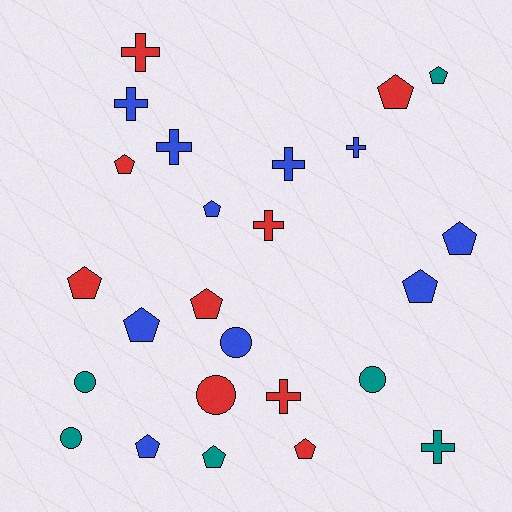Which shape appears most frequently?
Pentagon, with 12 objects.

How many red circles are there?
There is 1 red circle.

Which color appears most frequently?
Blue, with 10 objects.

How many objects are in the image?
There are 25 objects.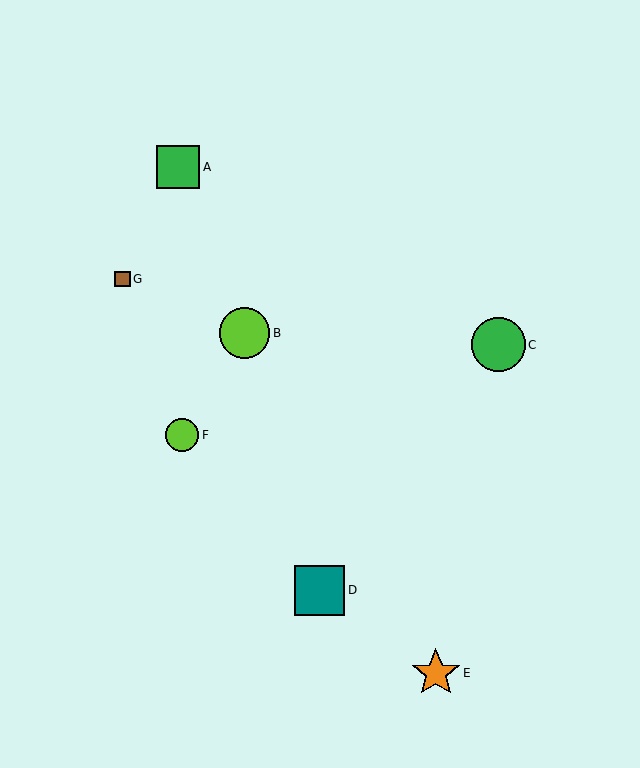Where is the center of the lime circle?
The center of the lime circle is at (182, 435).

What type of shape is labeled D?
Shape D is a teal square.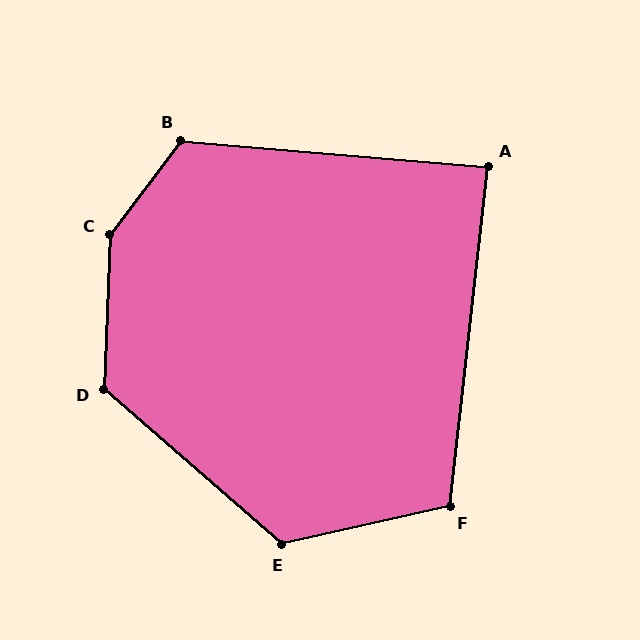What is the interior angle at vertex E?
Approximately 126 degrees (obtuse).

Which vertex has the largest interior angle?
C, at approximately 145 degrees.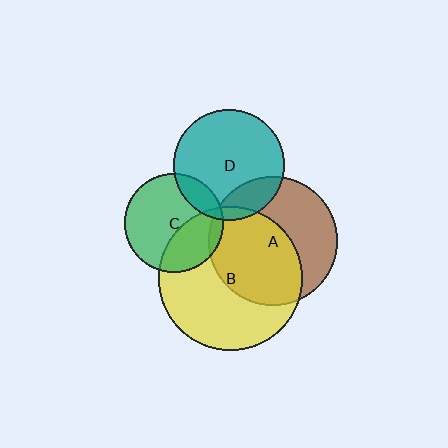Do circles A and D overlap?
Yes.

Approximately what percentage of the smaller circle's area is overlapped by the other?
Approximately 20%.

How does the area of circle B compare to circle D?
Approximately 1.7 times.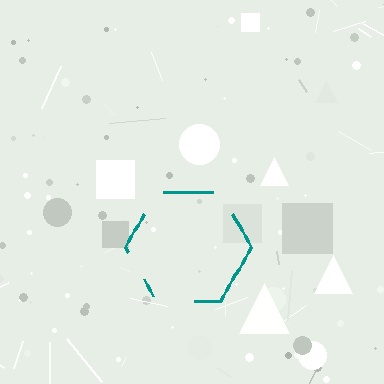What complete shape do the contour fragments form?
The contour fragments form a hexagon.